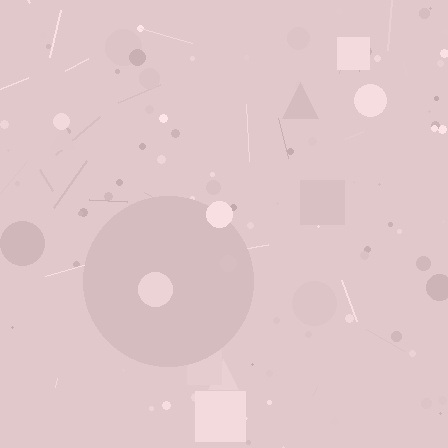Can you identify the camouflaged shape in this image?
The camouflaged shape is a circle.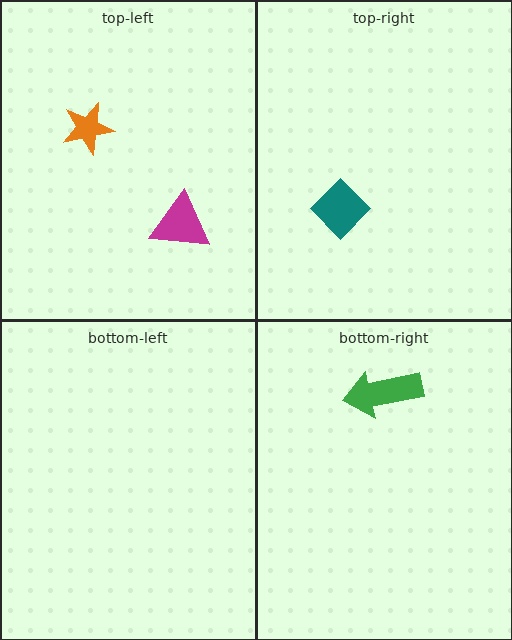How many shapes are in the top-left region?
2.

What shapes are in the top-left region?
The magenta triangle, the orange star.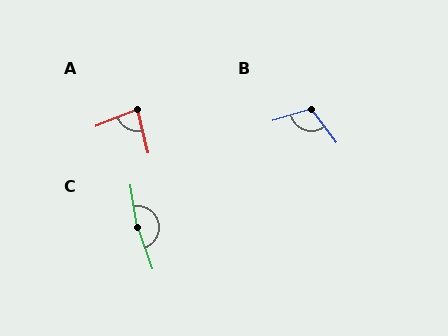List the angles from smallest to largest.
A (83°), B (110°), C (169°).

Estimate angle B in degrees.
Approximately 110 degrees.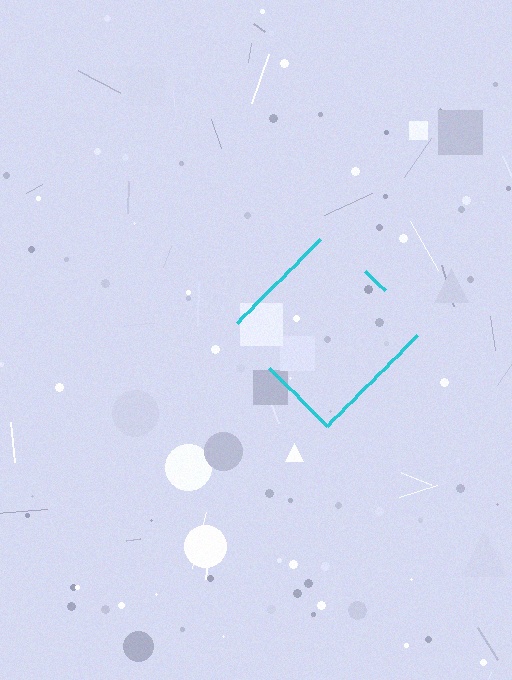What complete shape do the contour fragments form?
The contour fragments form a diamond.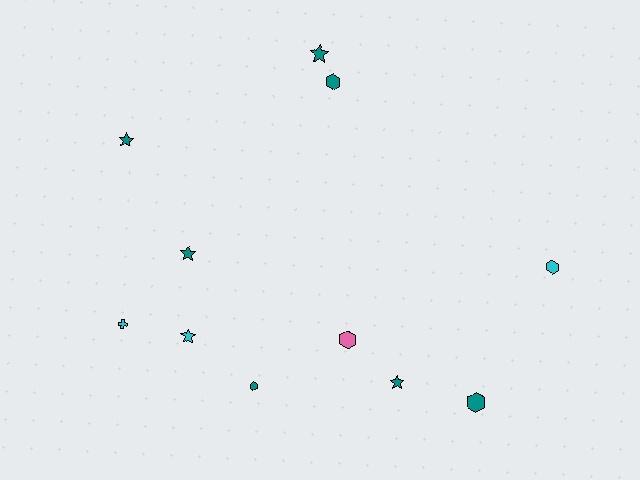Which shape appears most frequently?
Star, with 5 objects.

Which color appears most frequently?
Teal, with 7 objects.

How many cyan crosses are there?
There is 1 cyan cross.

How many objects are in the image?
There are 11 objects.